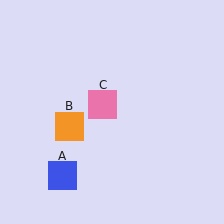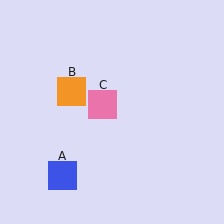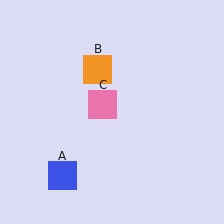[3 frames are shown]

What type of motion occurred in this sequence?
The orange square (object B) rotated clockwise around the center of the scene.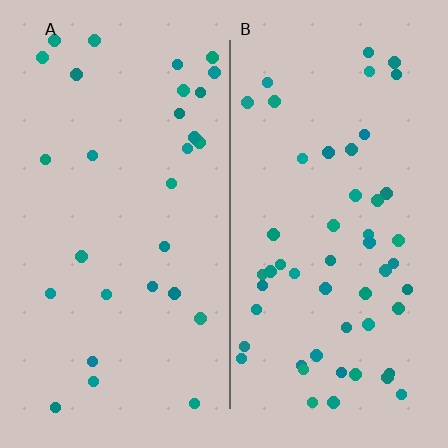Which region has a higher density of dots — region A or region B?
B (the right).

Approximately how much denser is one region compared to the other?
Approximately 1.8× — region B over region A.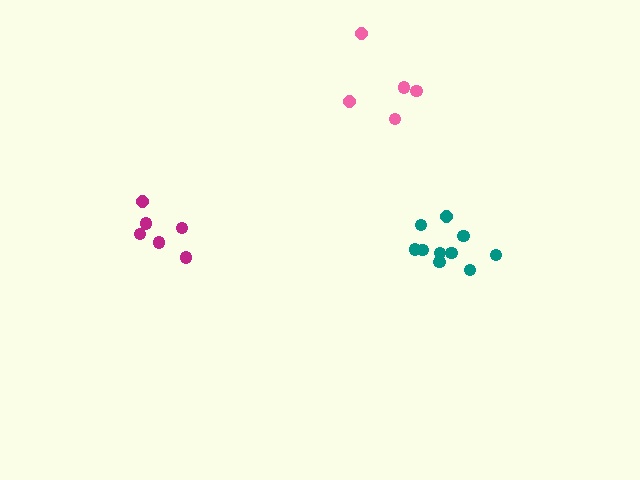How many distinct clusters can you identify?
There are 3 distinct clusters.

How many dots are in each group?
Group 1: 10 dots, Group 2: 5 dots, Group 3: 6 dots (21 total).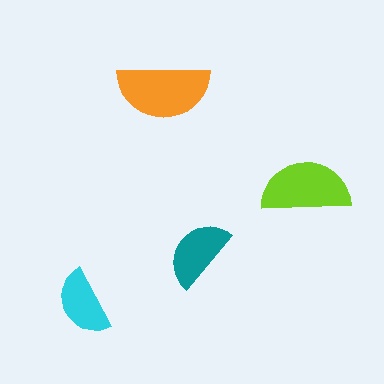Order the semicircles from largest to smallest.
the orange one, the lime one, the teal one, the cyan one.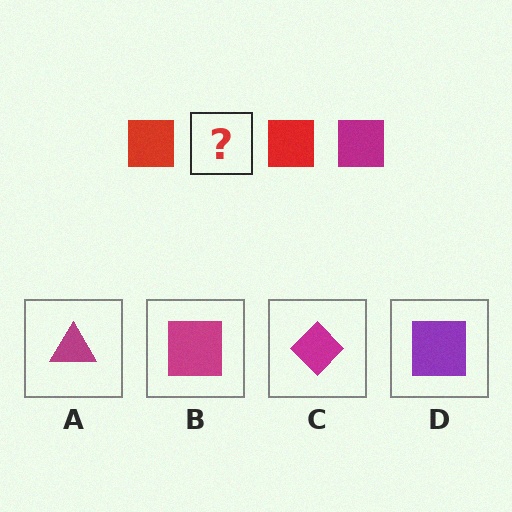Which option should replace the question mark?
Option B.